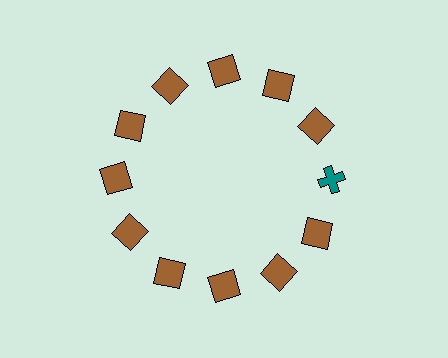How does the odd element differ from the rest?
It differs in both color (teal instead of brown) and shape (cross instead of square).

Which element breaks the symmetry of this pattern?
The teal cross at roughly the 3 o'clock position breaks the symmetry. All other shapes are brown squares.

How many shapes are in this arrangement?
There are 12 shapes arranged in a ring pattern.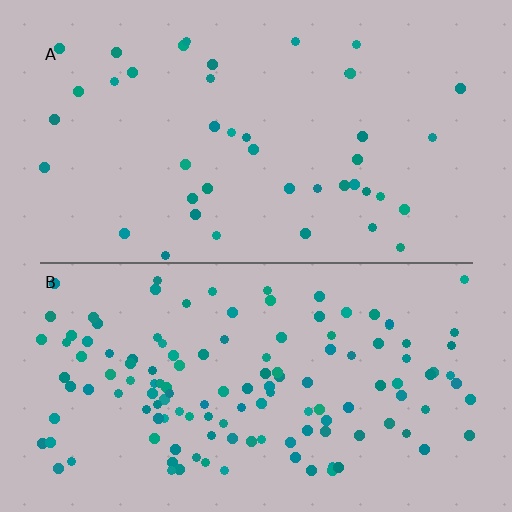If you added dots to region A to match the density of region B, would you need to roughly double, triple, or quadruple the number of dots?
Approximately triple.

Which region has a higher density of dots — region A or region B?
B (the bottom).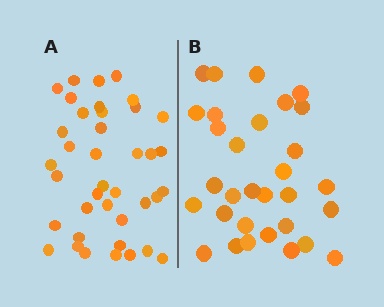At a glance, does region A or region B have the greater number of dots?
Region A (the left region) has more dots.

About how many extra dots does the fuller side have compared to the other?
Region A has roughly 8 or so more dots than region B.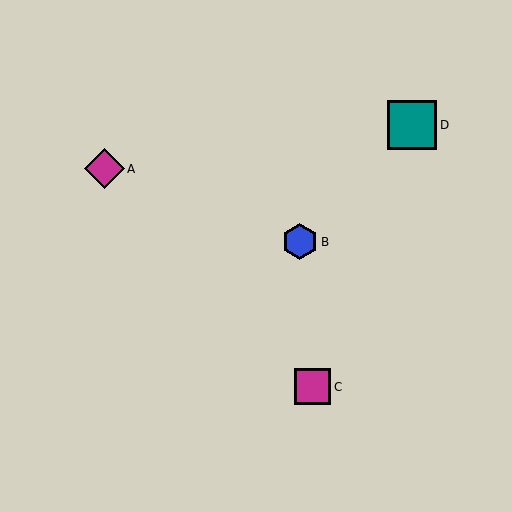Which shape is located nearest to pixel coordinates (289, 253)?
The blue hexagon (labeled B) at (300, 242) is nearest to that location.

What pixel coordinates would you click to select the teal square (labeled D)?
Click at (412, 125) to select the teal square D.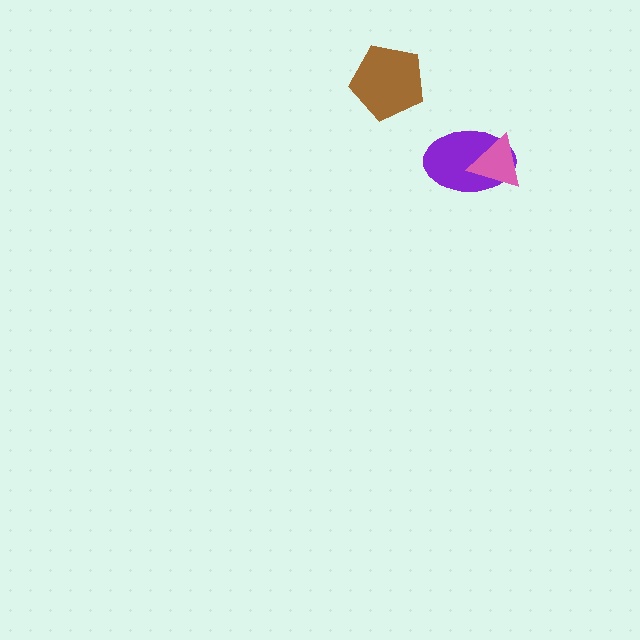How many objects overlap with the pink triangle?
1 object overlaps with the pink triangle.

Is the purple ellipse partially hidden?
Yes, it is partially covered by another shape.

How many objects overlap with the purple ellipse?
1 object overlaps with the purple ellipse.